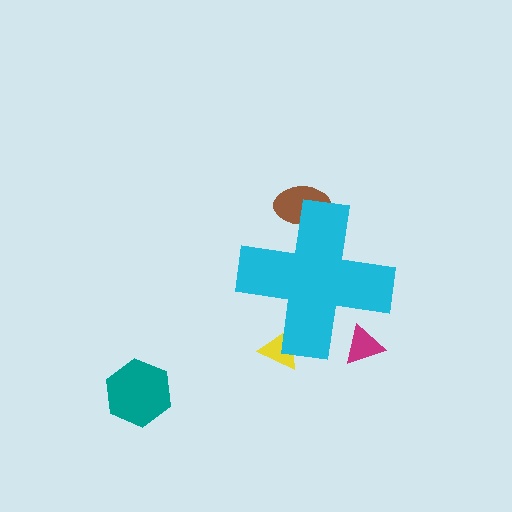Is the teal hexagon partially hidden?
No, the teal hexagon is fully visible.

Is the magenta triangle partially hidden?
Yes, the magenta triangle is partially hidden behind the cyan cross.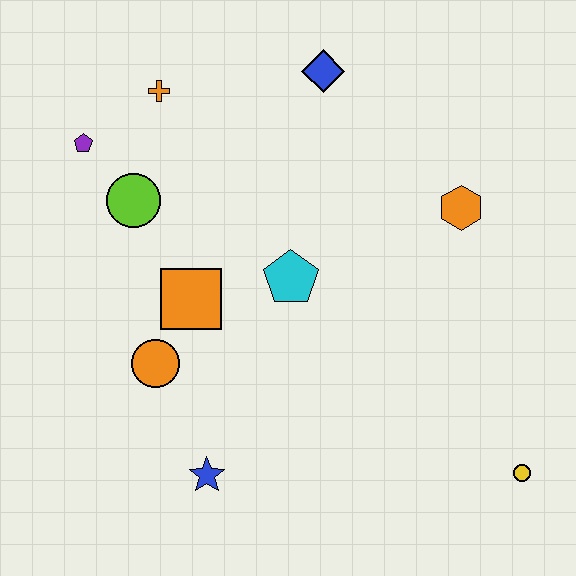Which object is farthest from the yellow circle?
The purple pentagon is farthest from the yellow circle.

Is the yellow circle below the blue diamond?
Yes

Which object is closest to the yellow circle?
The orange hexagon is closest to the yellow circle.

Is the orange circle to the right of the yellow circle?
No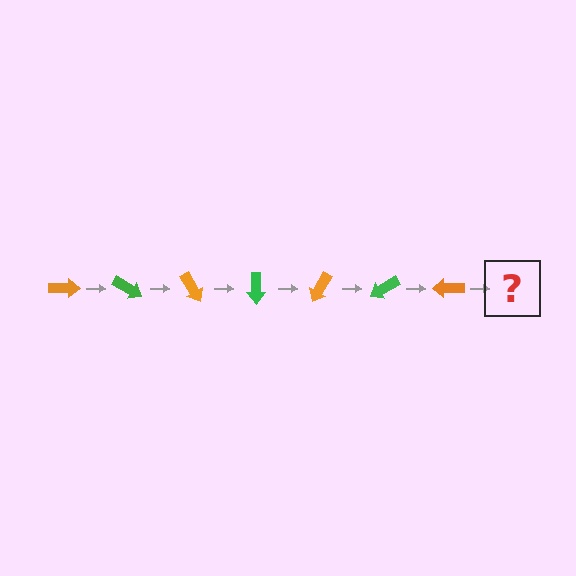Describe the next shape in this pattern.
It should be a green arrow, rotated 210 degrees from the start.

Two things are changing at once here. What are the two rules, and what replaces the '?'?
The two rules are that it rotates 30 degrees each step and the color cycles through orange and green. The '?' should be a green arrow, rotated 210 degrees from the start.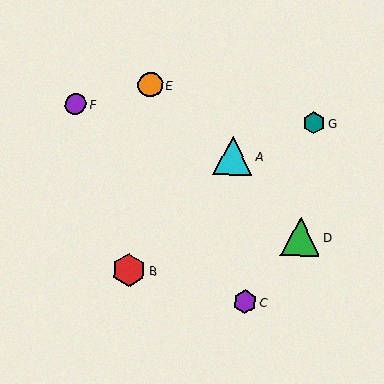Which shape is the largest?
The cyan triangle (labeled A) is the largest.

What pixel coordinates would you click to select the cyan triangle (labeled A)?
Click at (233, 156) to select the cyan triangle A.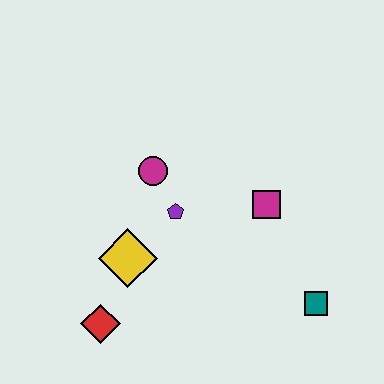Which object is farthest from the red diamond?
The teal square is farthest from the red diamond.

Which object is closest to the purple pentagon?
The magenta circle is closest to the purple pentagon.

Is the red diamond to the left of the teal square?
Yes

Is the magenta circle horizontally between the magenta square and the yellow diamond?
Yes